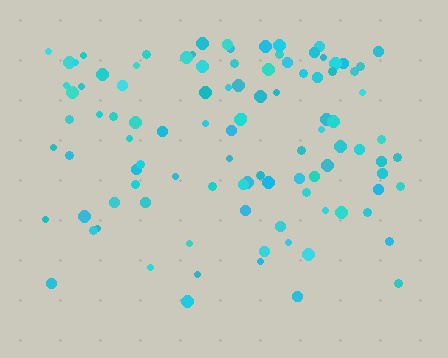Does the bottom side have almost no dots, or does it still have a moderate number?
Still a moderate number, just noticeably fewer than the top.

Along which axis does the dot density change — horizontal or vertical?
Vertical.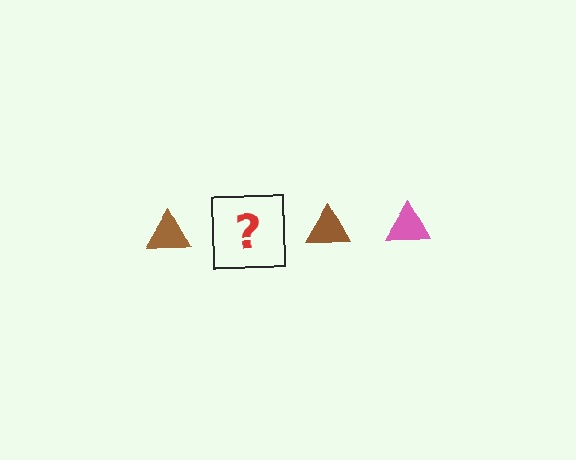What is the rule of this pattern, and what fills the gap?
The rule is that the pattern cycles through brown, pink triangles. The gap should be filled with a pink triangle.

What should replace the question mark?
The question mark should be replaced with a pink triangle.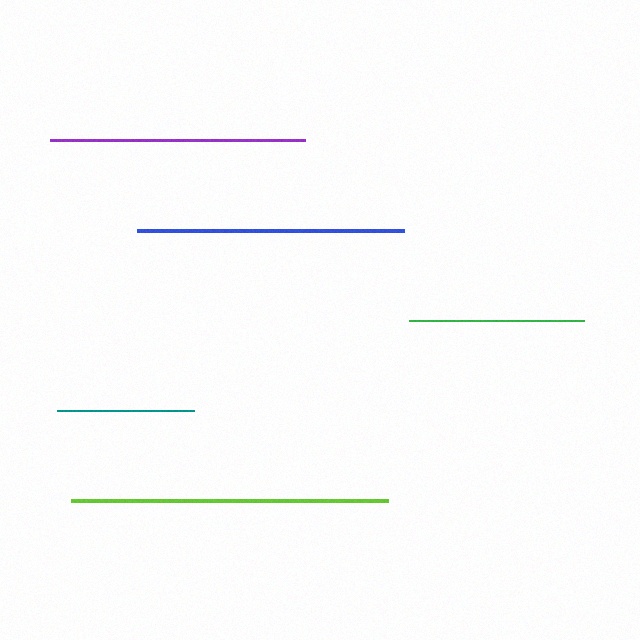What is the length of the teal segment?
The teal segment is approximately 137 pixels long.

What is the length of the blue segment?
The blue segment is approximately 267 pixels long.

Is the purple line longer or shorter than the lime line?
The lime line is longer than the purple line.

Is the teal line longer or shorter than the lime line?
The lime line is longer than the teal line.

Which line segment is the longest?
The lime line is the longest at approximately 317 pixels.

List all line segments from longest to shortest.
From longest to shortest: lime, blue, purple, green, teal.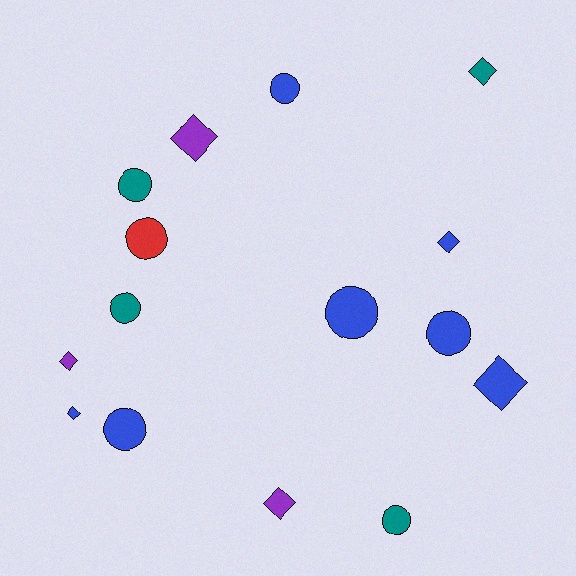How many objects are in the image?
There are 15 objects.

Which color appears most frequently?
Blue, with 7 objects.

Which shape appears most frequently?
Circle, with 8 objects.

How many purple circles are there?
There are no purple circles.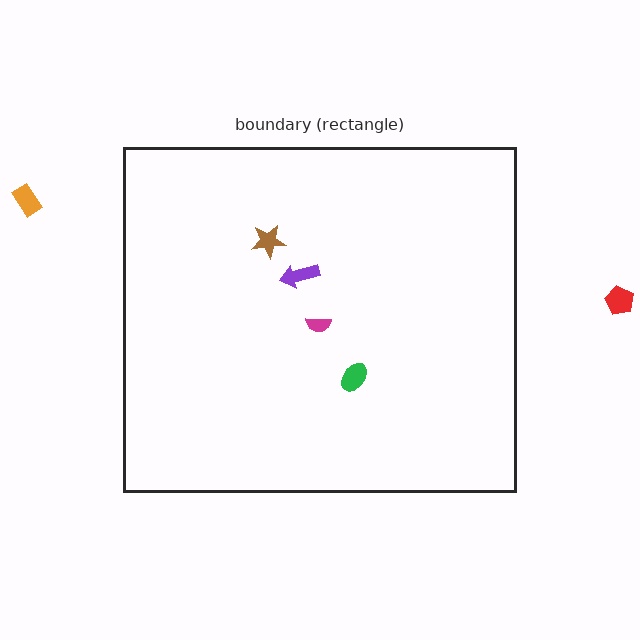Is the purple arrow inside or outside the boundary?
Inside.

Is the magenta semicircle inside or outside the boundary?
Inside.